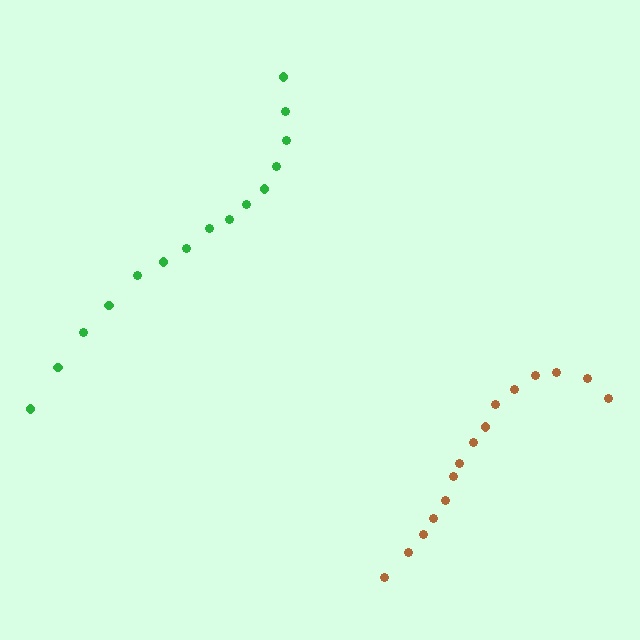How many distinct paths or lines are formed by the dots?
There are 2 distinct paths.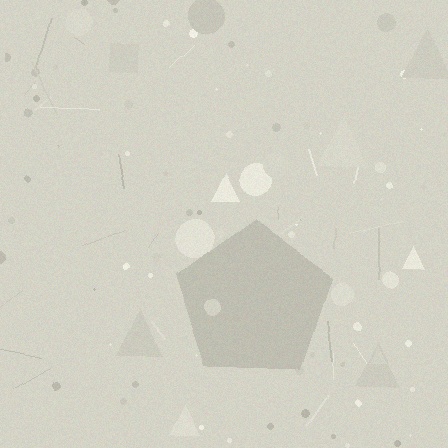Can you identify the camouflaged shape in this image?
The camouflaged shape is a pentagon.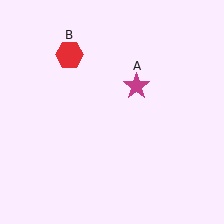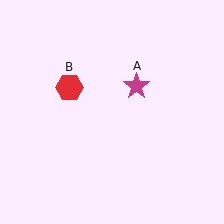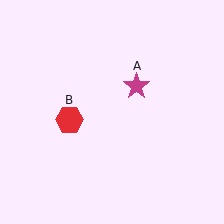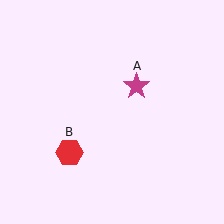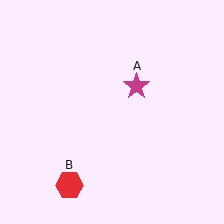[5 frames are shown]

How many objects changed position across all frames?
1 object changed position: red hexagon (object B).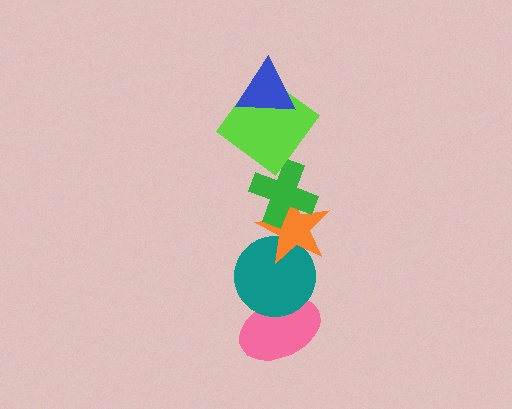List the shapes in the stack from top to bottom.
From top to bottom: the blue triangle, the lime diamond, the green cross, the orange star, the teal circle, the pink ellipse.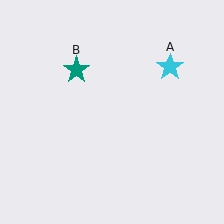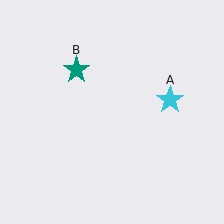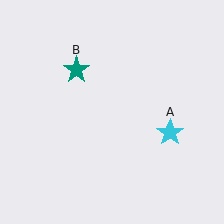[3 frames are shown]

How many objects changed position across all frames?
1 object changed position: cyan star (object A).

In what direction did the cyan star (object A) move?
The cyan star (object A) moved down.